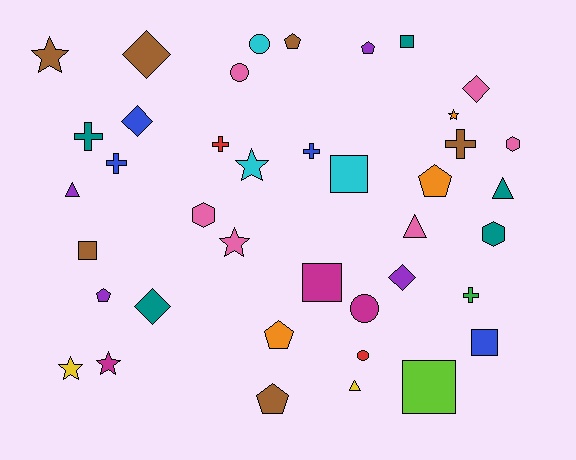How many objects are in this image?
There are 40 objects.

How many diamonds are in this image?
There are 5 diamonds.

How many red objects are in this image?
There are 2 red objects.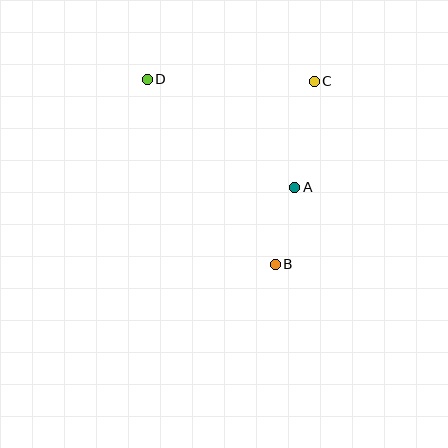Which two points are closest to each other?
Points A and B are closest to each other.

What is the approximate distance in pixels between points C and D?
The distance between C and D is approximately 167 pixels.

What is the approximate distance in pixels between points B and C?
The distance between B and C is approximately 187 pixels.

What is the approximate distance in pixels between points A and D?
The distance between A and D is approximately 183 pixels.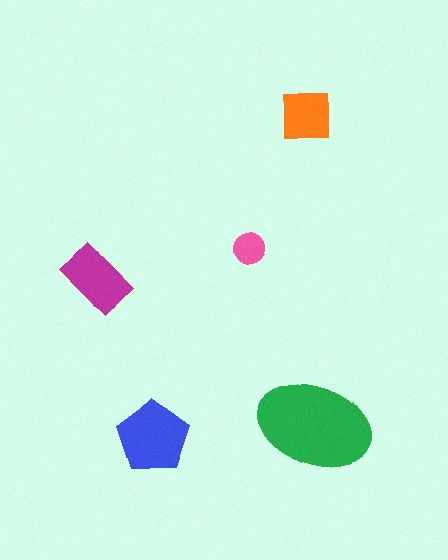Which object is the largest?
The green ellipse.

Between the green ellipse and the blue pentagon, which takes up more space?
The green ellipse.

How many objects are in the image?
There are 5 objects in the image.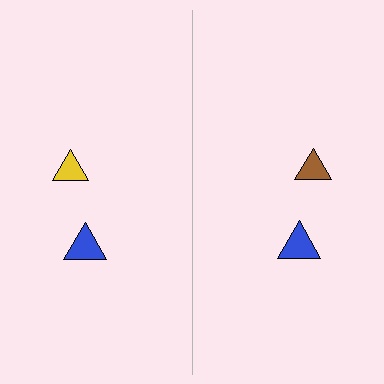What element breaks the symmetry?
The brown triangle on the right side breaks the symmetry — its mirror counterpart is yellow.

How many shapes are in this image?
There are 4 shapes in this image.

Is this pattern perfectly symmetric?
No, the pattern is not perfectly symmetric. The brown triangle on the right side breaks the symmetry — its mirror counterpart is yellow.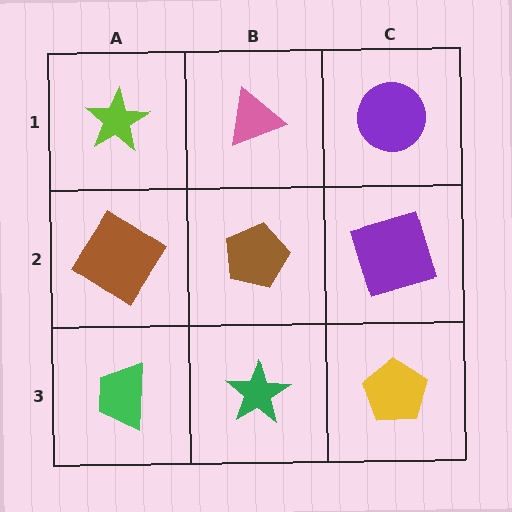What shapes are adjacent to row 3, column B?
A brown pentagon (row 2, column B), a green trapezoid (row 3, column A), a yellow pentagon (row 3, column C).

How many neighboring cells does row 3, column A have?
2.